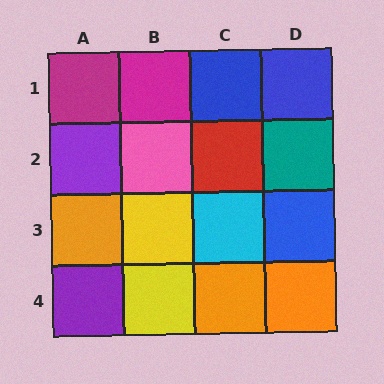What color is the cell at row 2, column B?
Pink.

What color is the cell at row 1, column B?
Magenta.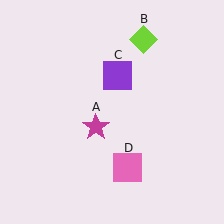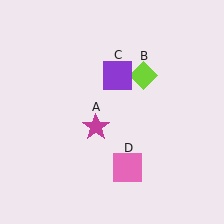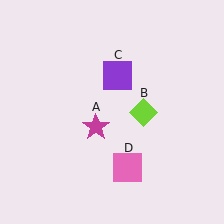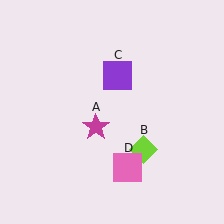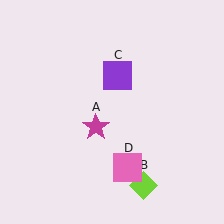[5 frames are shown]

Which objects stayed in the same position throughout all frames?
Magenta star (object A) and purple square (object C) and pink square (object D) remained stationary.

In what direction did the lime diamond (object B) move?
The lime diamond (object B) moved down.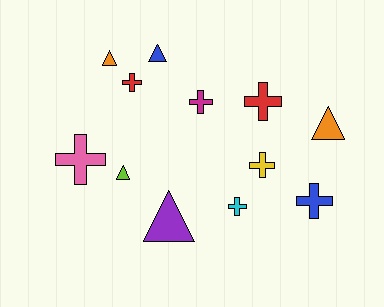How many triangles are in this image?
There are 5 triangles.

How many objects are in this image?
There are 12 objects.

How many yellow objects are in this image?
There is 1 yellow object.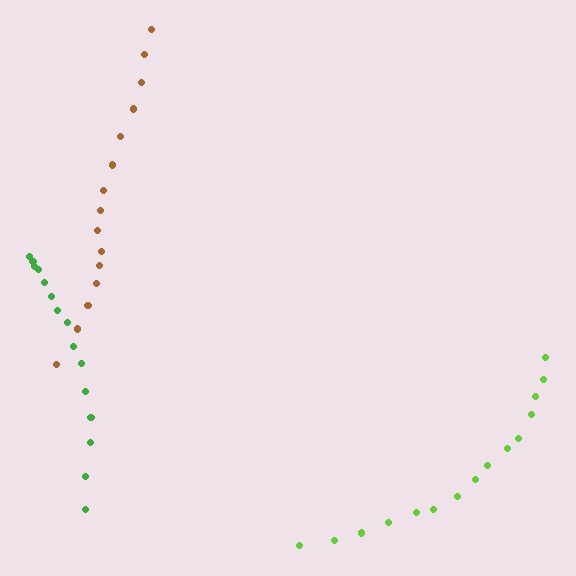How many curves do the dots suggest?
There are 3 distinct paths.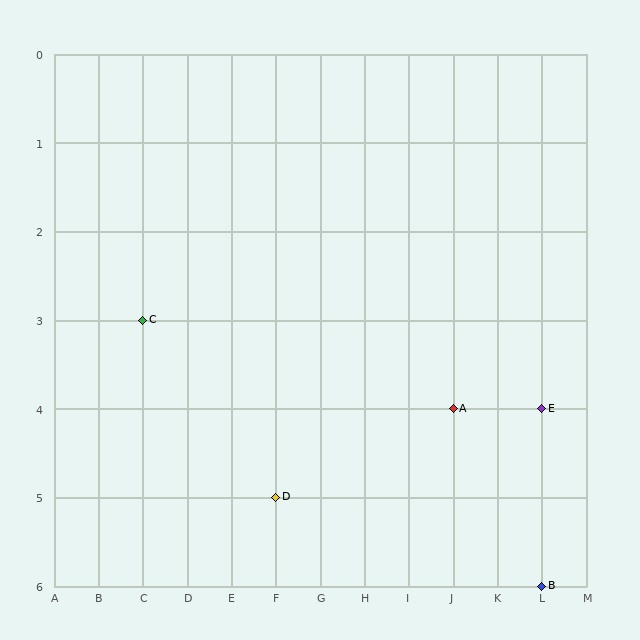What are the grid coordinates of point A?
Point A is at grid coordinates (J, 4).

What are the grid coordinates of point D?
Point D is at grid coordinates (F, 5).